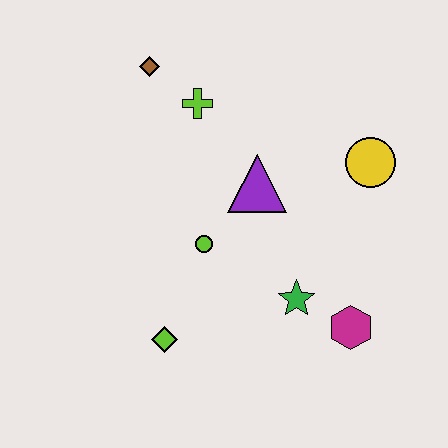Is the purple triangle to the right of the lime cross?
Yes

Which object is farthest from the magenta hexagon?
The brown diamond is farthest from the magenta hexagon.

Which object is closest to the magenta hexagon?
The green star is closest to the magenta hexagon.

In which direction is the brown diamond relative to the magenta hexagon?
The brown diamond is above the magenta hexagon.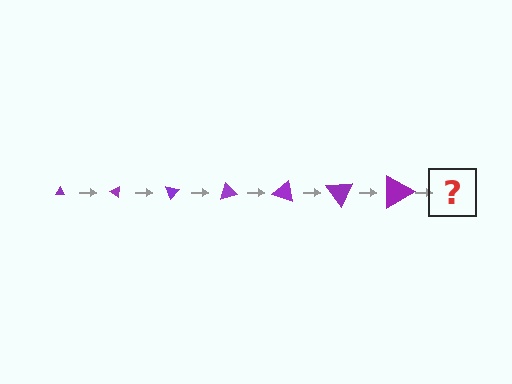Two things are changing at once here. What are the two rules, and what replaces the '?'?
The two rules are that the triangle grows larger each step and it rotates 35 degrees each step. The '?' should be a triangle, larger than the previous one and rotated 245 degrees from the start.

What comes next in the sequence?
The next element should be a triangle, larger than the previous one and rotated 245 degrees from the start.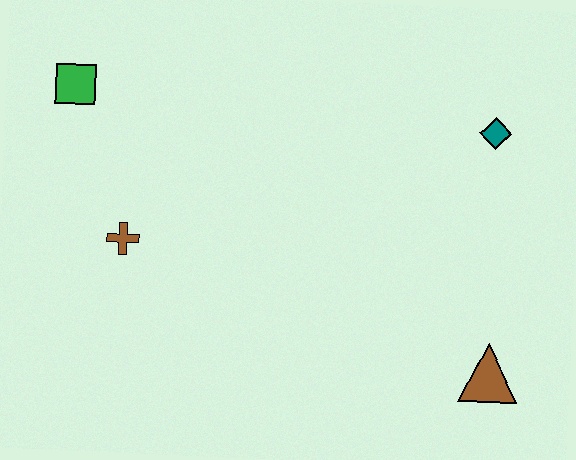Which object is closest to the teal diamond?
The brown triangle is closest to the teal diamond.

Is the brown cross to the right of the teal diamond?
No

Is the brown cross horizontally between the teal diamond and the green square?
Yes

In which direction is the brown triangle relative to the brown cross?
The brown triangle is to the right of the brown cross.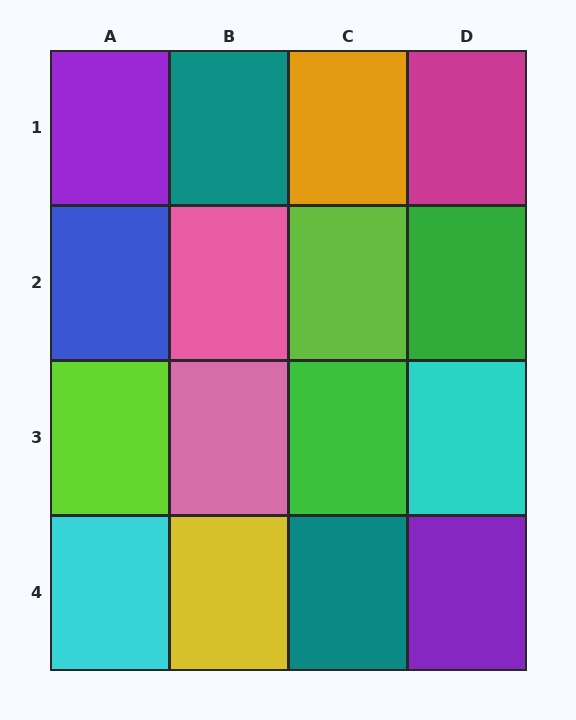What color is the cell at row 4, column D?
Purple.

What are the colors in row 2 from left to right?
Blue, pink, lime, green.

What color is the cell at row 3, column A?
Lime.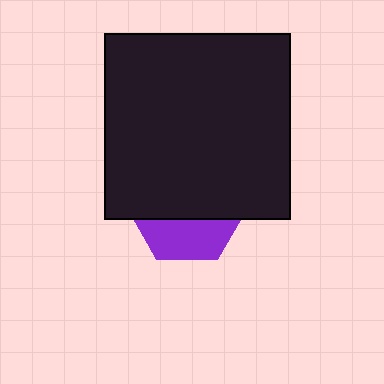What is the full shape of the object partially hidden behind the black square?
The partially hidden object is a purple hexagon.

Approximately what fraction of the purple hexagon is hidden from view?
Roughly 65% of the purple hexagon is hidden behind the black square.